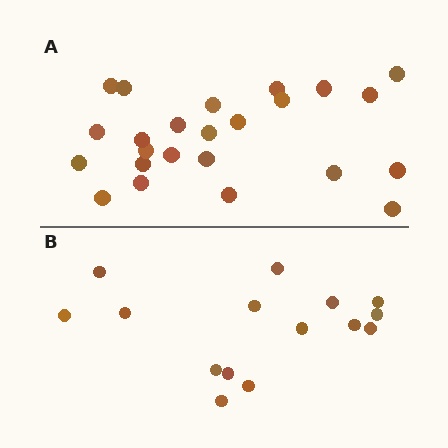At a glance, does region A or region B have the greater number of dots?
Region A (the top region) has more dots.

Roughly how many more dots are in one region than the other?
Region A has roughly 8 or so more dots than region B.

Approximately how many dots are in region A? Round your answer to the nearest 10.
About 20 dots. (The exact count is 24, which rounds to 20.)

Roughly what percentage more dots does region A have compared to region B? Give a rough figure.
About 60% more.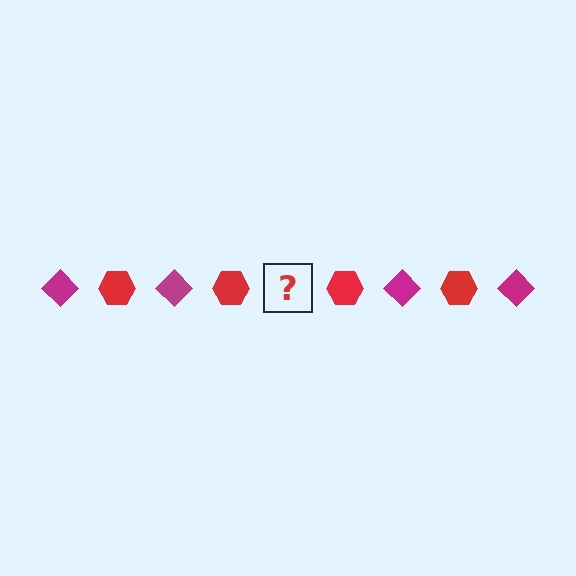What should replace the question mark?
The question mark should be replaced with a magenta diamond.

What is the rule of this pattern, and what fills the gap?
The rule is that the pattern alternates between magenta diamond and red hexagon. The gap should be filled with a magenta diamond.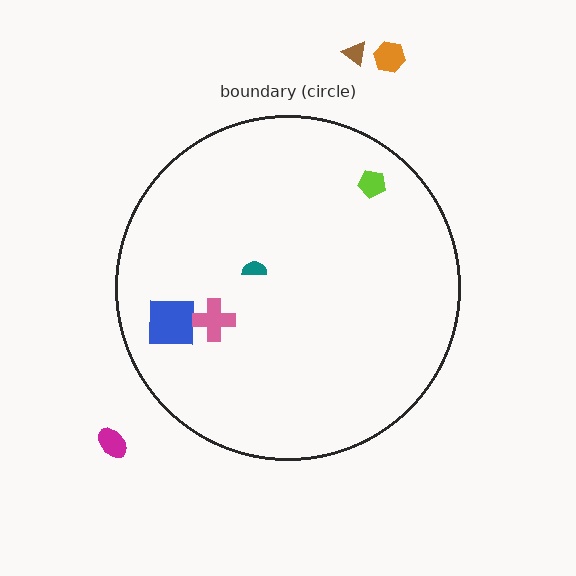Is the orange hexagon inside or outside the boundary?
Outside.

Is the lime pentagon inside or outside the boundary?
Inside.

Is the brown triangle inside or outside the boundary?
Outside.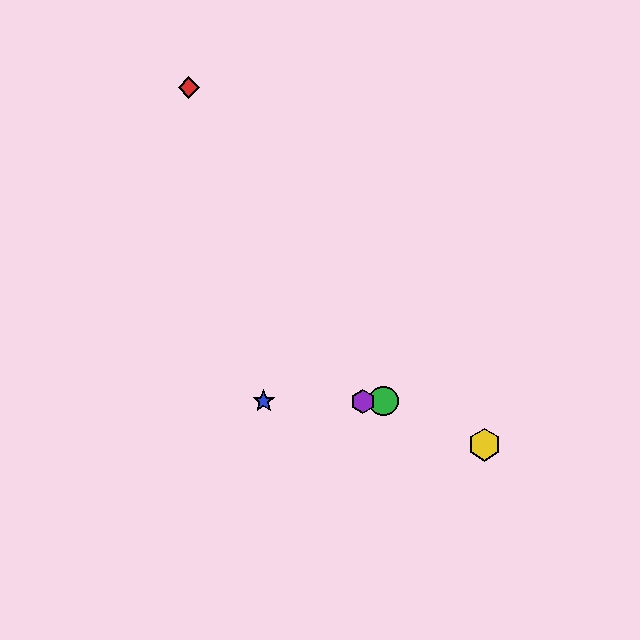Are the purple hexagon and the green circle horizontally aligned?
Yes, both are at y≈401.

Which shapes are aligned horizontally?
The blue star, the green circle, the purple hexagon are aligned horizontally.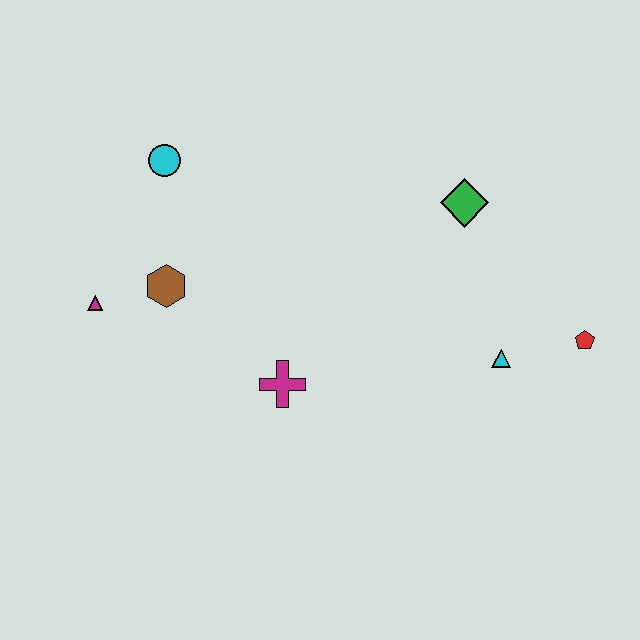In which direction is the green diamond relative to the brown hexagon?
The green diamond is to the right of the brown hexagon.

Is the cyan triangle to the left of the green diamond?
No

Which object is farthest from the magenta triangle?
The red pentagon is farthest from the magenta triangle.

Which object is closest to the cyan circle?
The brown hexagon is closest to the cyan circle.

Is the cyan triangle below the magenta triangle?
Yes